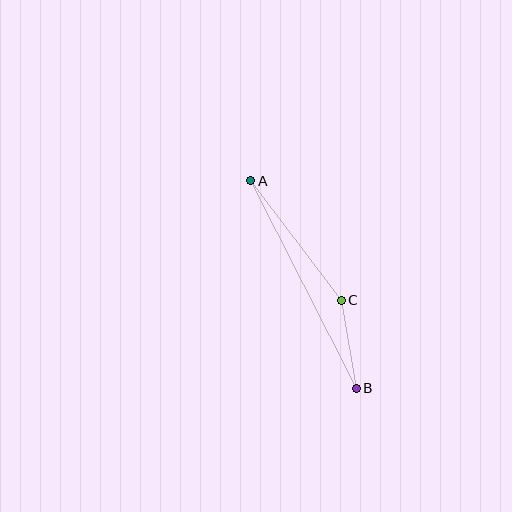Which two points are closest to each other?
Points B and C are closest to each other.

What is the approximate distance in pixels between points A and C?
The distance between A and C is approximately 150 pixels.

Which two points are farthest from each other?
Points A and B are farthest from each other.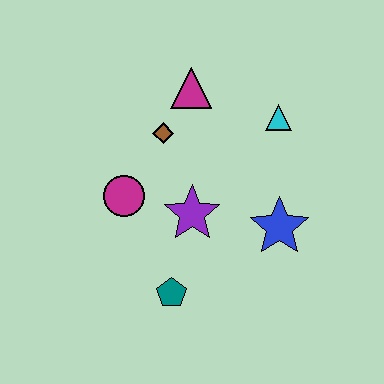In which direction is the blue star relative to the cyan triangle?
The blue star is below the cyan triangle.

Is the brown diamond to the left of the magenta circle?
No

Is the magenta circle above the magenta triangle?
No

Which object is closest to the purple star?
The magenta circle is closest to the purple star.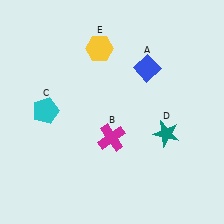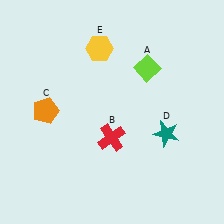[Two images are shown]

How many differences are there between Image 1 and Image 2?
There are 3 differences between the two images.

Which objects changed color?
A changed from blue to lime. B changed from magenta to red. C changed from cyan to orange.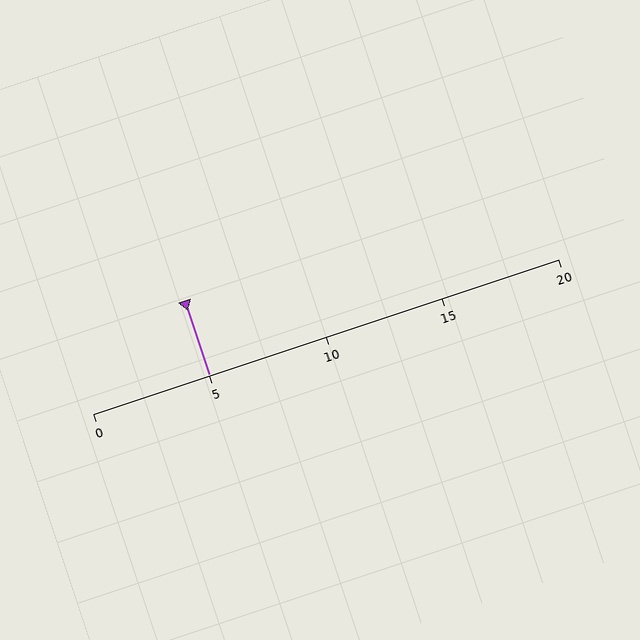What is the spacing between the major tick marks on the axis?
The major ticks are spaced 5 apart.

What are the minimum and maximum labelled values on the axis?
The axis runs from 0 to 20.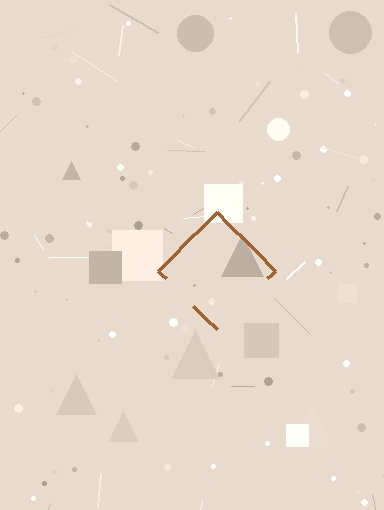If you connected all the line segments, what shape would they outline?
They would outline a diamond.